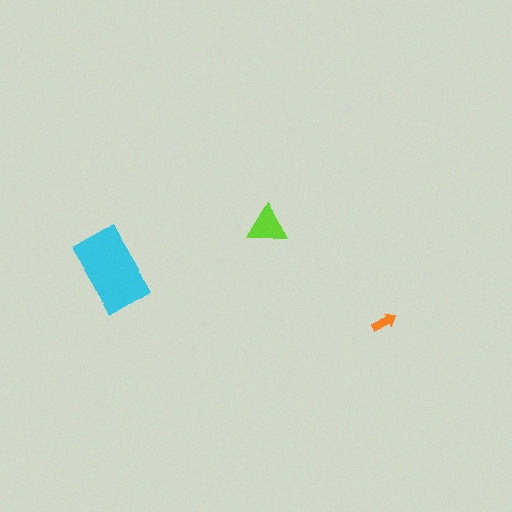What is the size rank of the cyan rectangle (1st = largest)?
1st.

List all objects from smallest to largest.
The orange arrow, the lime triangle, the cyan rectangle.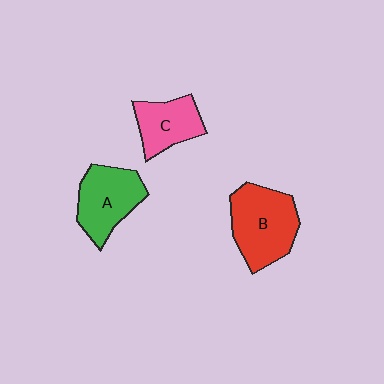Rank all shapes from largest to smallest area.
From largest to smallest: B (red), A (green), C (pink).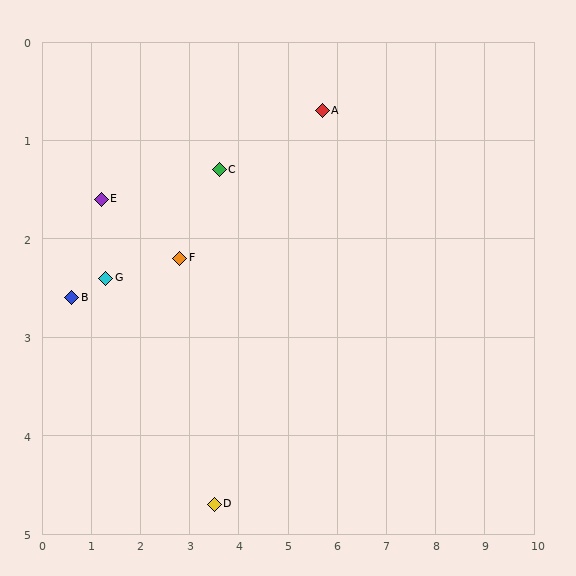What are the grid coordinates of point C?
Point C is at approximately (3.6, 1.3).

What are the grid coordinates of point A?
Point A is at approximately (5.7, 0.7).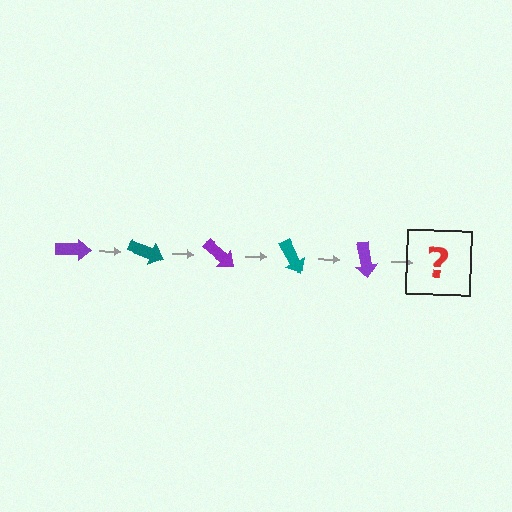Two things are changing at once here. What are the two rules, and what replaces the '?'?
The two rules are that it rotates 20 degrees each step and the color cycles through purple and teal. The '?' should be a teal arrow, rotated 100 degrees from the start.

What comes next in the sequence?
The next element should be a teal arrow, rotated 100 degrees from the start.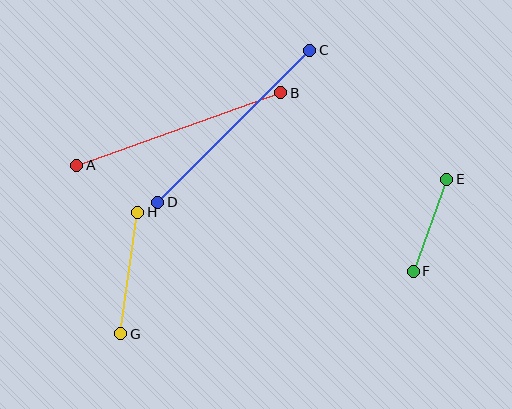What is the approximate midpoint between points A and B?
The midpoint is at approximately (179, 129) pixels.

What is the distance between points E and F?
The distance is approximately 98 pixels.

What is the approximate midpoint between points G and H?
The midpoint is at approximately (129, 273) pixels.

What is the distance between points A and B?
The distance is approximately 217 pixels.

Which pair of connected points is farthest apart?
Points A and B are farthest apart.